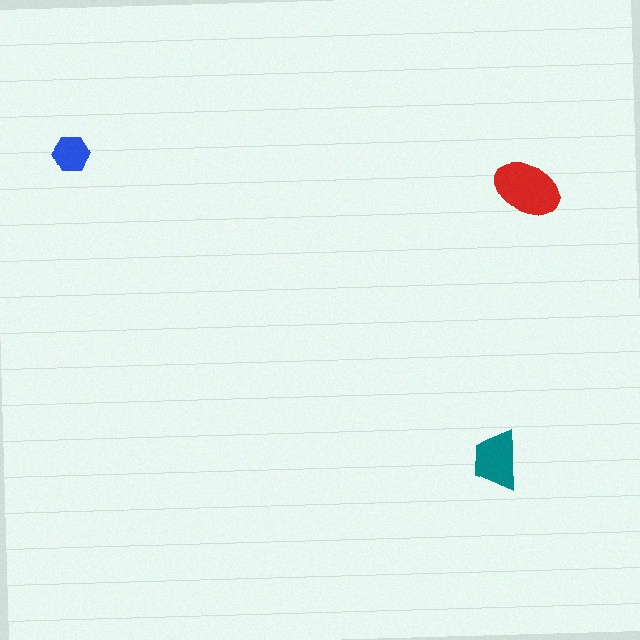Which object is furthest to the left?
The blue hexagon is leftmost.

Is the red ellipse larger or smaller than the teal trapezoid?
Larger.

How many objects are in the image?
There are 3 objects in the image.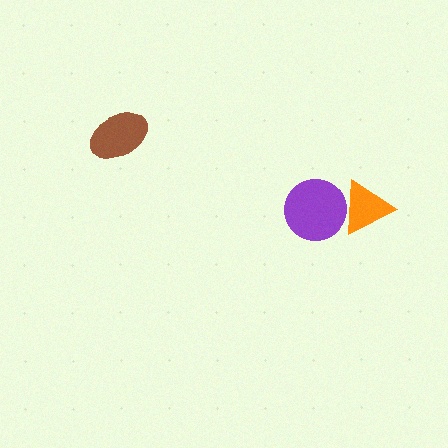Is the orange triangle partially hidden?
Yes, it is partially covered by another shape.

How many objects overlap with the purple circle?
1 object overlaps with the purple circle.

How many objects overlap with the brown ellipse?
0 objects overlap with the brown ellipse.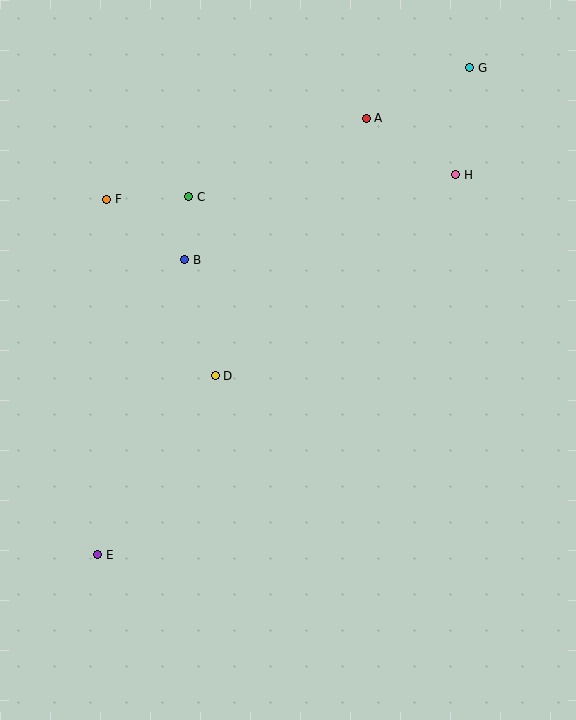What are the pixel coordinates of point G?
Point G is at (470, 68).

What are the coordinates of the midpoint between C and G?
The midpoint between C and G is at (329, 132).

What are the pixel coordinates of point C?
Point C is at (189, 197).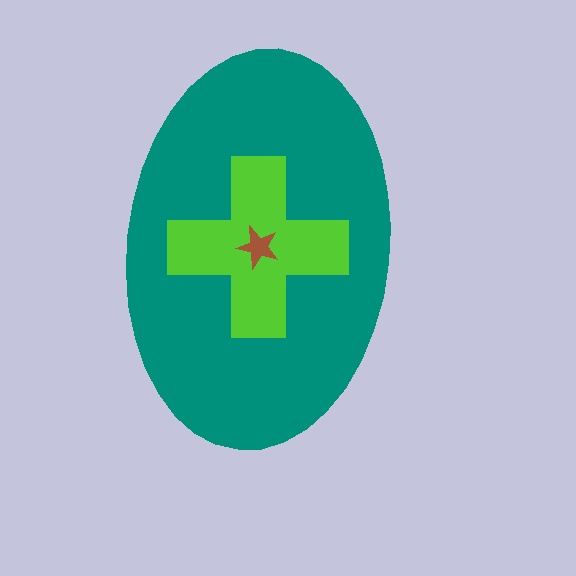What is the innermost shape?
The brown star.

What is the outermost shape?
The teal ellipse.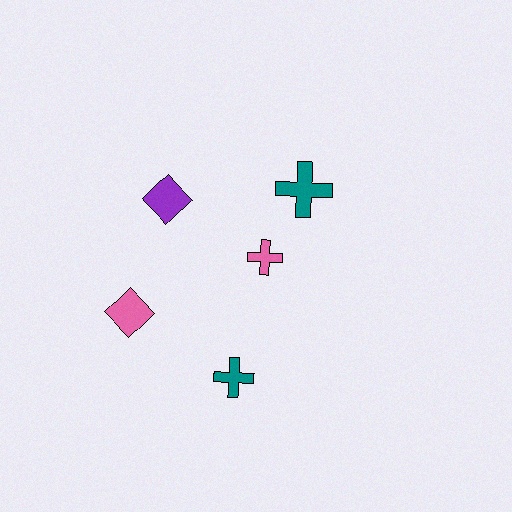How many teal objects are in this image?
There are 2 teal objects.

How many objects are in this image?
There are 5 objects.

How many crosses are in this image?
There are 3 crosses.